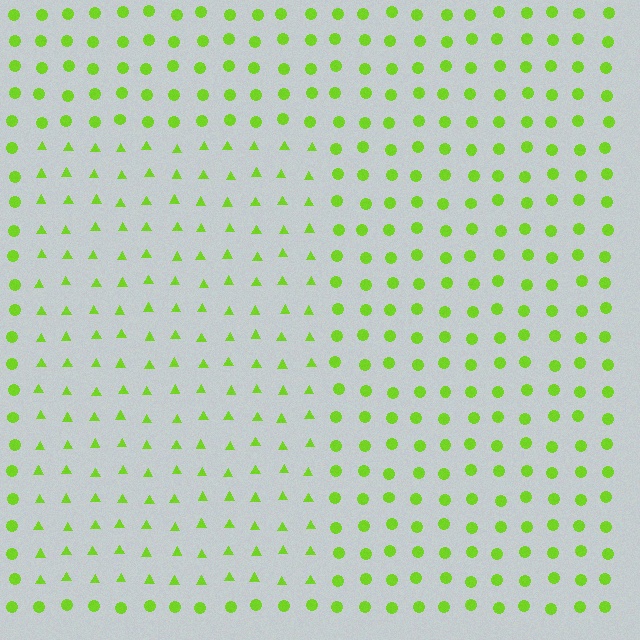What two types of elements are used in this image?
The image uses triangles inside the rectangle region and circles outside it.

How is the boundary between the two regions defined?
The boundary is defined by a change in element shape: triangles inside vs. circles outside. All elements share the same color and spacing.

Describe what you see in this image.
The image is filled with small lime elements arranged in a uniform grid. A rectangle-shaped region contains triangles, while the surrounding area contains circles. The boundary is defined purely by the change in element shape.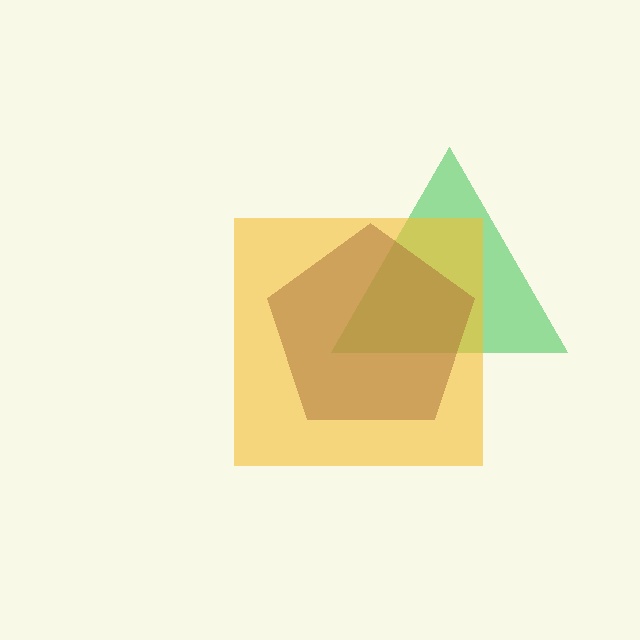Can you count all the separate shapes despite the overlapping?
Yes, there are 3 separate shapes.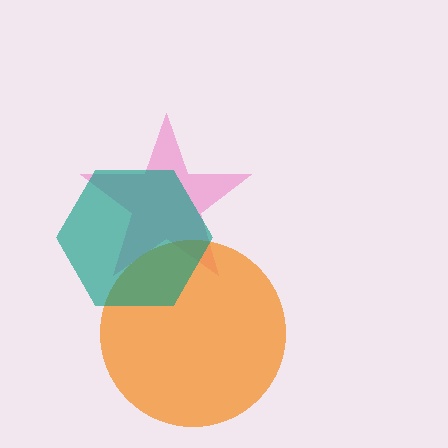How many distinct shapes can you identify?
There are 3 distinct shapes: a pink star, an orange circle, a teal hexagon.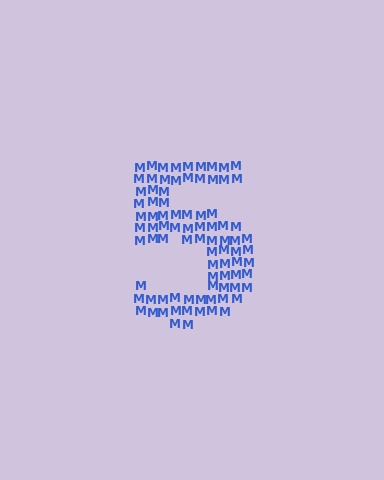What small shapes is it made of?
It is made of small letter M's.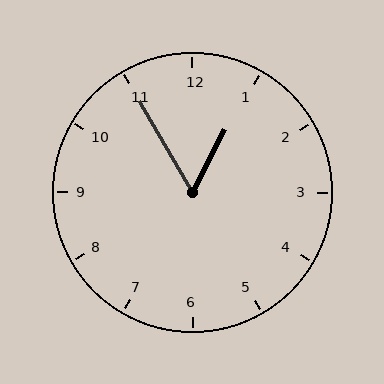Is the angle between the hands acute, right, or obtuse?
It is acute.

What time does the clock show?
12:55.